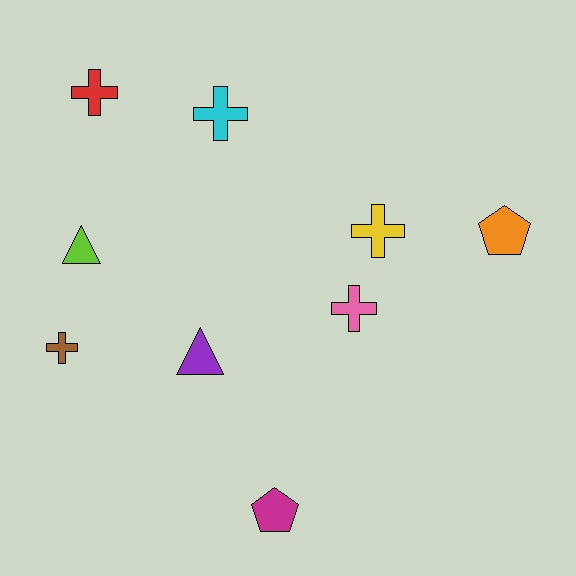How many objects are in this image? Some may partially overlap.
There are 9 objects.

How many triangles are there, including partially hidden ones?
There are 2 triangles.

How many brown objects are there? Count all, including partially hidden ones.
There is 1 brown object.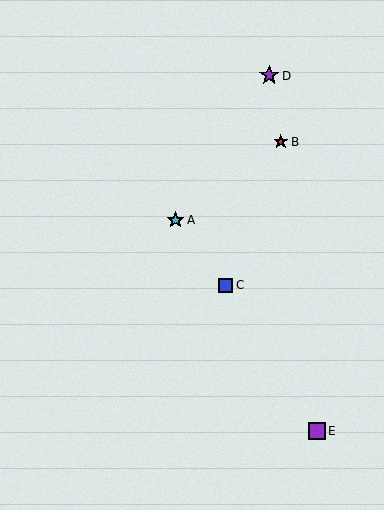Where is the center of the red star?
The center of the red star is at (281, 142).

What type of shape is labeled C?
Shape C is a blue square.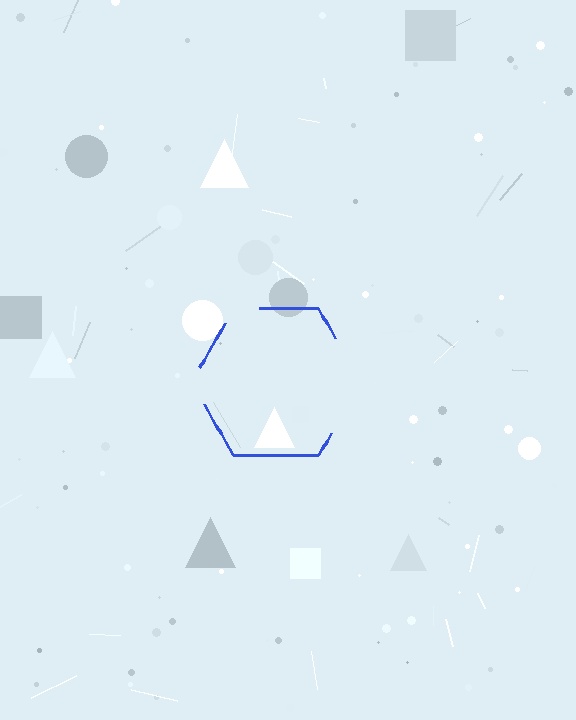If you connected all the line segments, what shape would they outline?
They would outline a hexagon.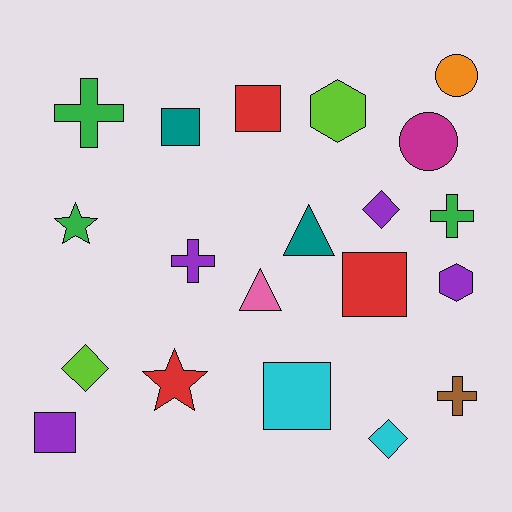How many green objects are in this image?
There are 3 green objects.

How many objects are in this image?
There are 20 objects.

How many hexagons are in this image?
There are 2 hexagons.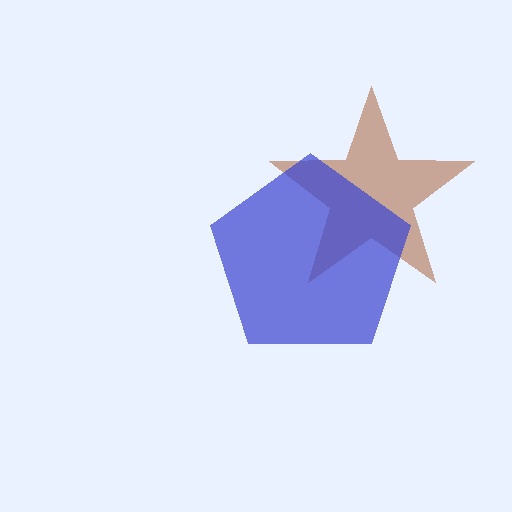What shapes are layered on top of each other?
The layered shapes are: a brown star, a blue pentagon.